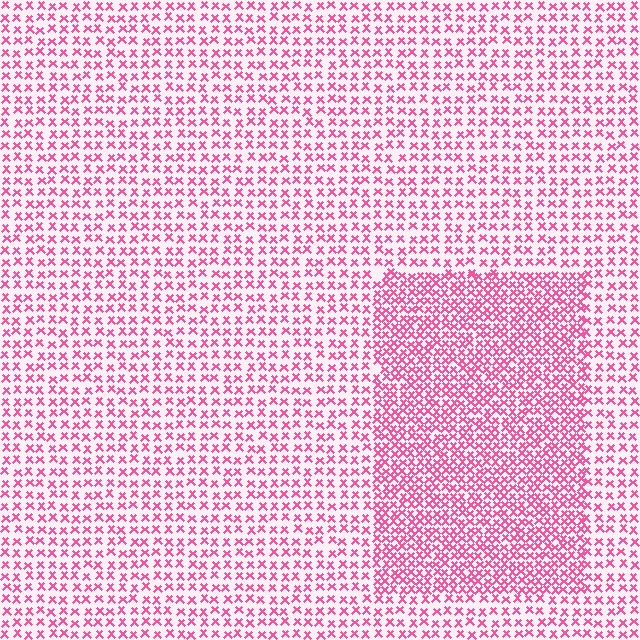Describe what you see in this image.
The image contains small pink elements arranged at two different densities. A rectangle-shaped region is visible where the elements are more densely packed than the surrounding area.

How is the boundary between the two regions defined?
The boundary is defined by a change in element density (approximately 1.9x ratio). All elements are the same color, size, and shape.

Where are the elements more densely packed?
The elements are more densely packed inside the rectangle boundary.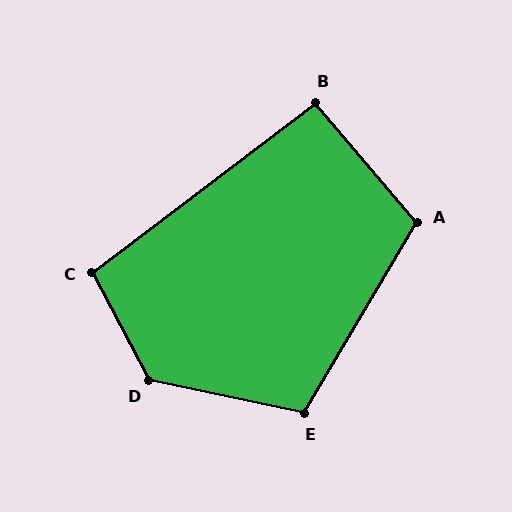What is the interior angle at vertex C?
Approximately 100 degrees (obtuse).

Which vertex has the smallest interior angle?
B, at approximately 93 degrees.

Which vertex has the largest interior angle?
D, at approximately 129 degrees.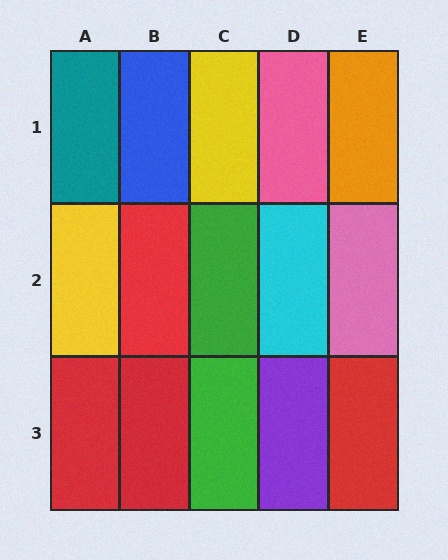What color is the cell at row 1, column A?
Teal.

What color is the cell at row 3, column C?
Green.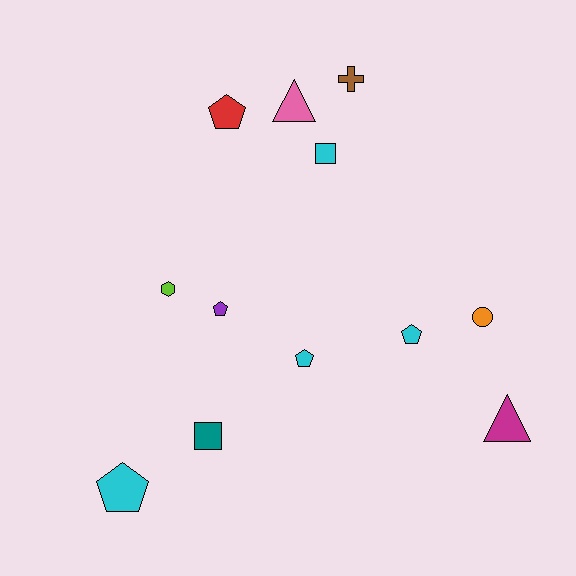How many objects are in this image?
There are 12 objects.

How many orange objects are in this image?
There is 1 orange object.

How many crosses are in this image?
There is 1 cross.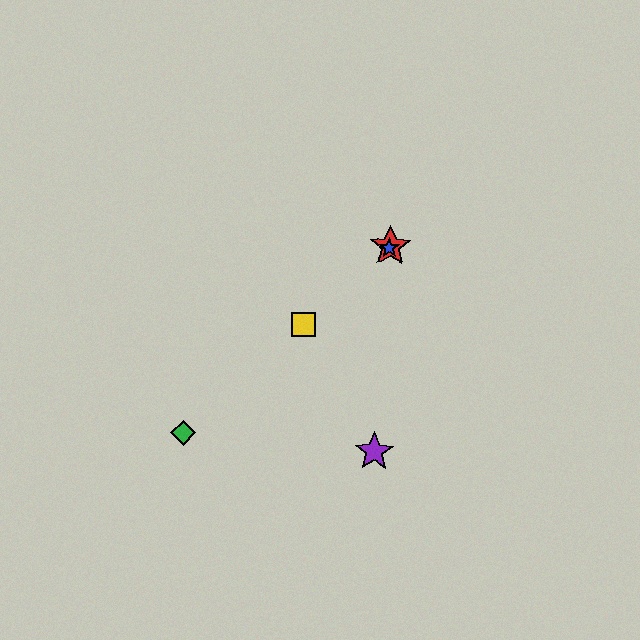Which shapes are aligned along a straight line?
The red star, the blue star, the green diamond, the yellow square are aligned along a straight line.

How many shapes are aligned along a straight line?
4 shapes (the red star, the blue star, the green diamond, the yellow square) are aligned along a straight line.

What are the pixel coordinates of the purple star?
The purple star is at (374, 452).